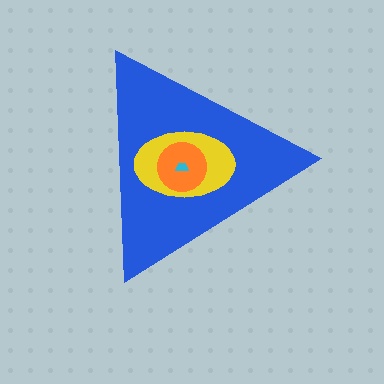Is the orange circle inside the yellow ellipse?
Yes.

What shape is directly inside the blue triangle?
The yellow ellipse.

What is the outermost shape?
The blue triangle.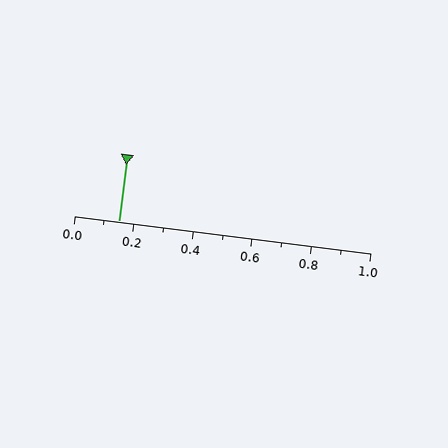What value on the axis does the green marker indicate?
The marker indicates approximately 0.15.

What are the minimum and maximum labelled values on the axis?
The axis runs from 0.0 to 1.0.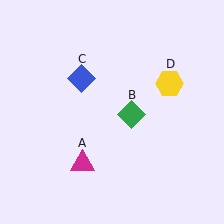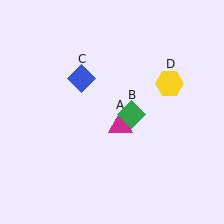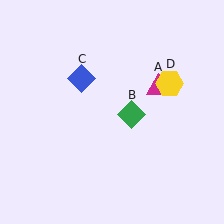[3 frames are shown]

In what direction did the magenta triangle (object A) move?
The magenta triangle (object A) moved up and to the right.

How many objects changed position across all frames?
1 object changed position: magenta triangle (object A).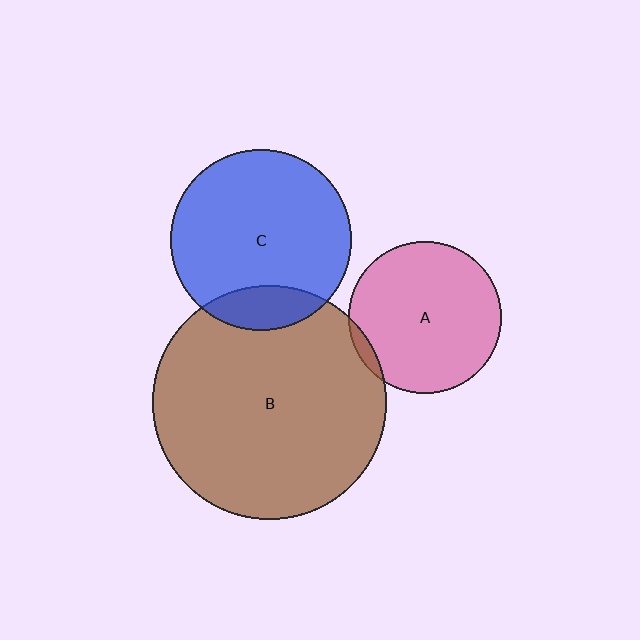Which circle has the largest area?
Circle B (brown).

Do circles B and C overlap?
Yes.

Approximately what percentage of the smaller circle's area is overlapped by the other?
Approximately 15%.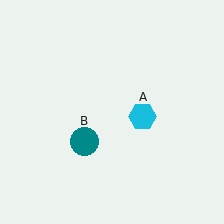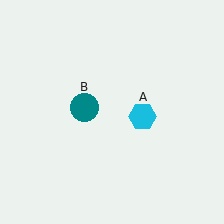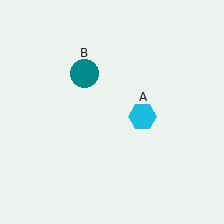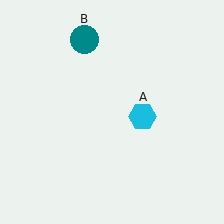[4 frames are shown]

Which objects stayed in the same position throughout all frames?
Cyan hexagon (object A) remained stationary.